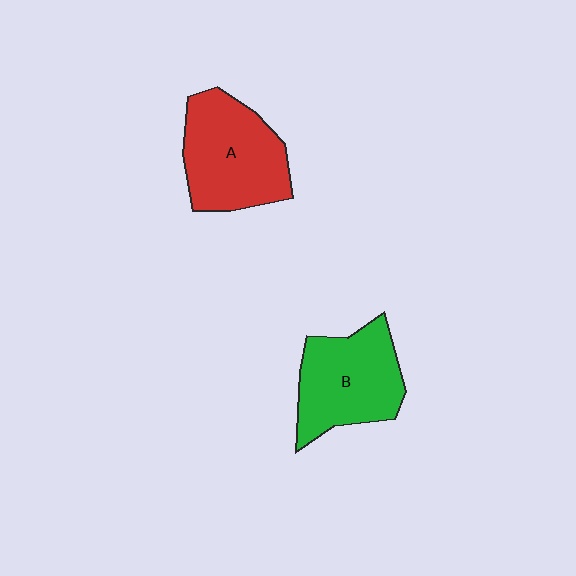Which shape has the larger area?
Shape A (red).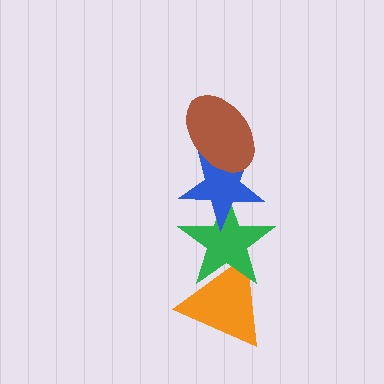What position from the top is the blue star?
The blue star is 2nd from the top.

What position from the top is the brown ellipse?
The brown ellipse is 1st from the top.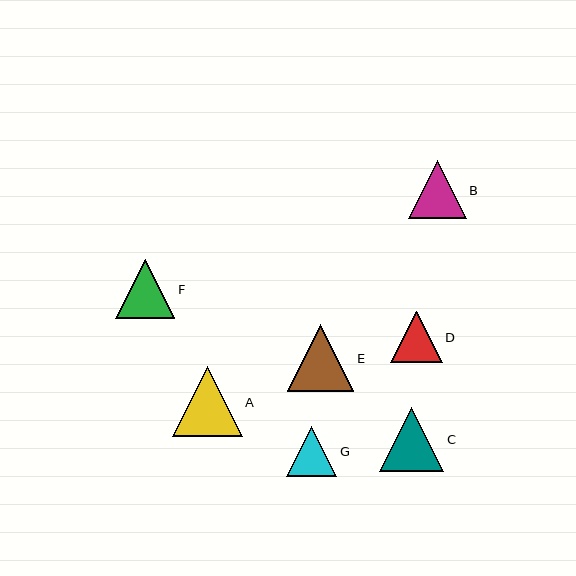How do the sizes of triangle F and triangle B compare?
Triangle F and triangle B are approximately the same size.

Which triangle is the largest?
Triangle A is the largest with a size of approximately 69 pixels.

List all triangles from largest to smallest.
From largest to smallest: A, E, C, F, B, D, G.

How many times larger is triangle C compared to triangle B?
Triangle C is approximately 1.1 times the size of triangle B.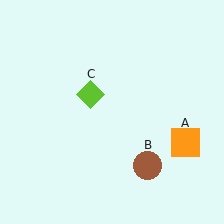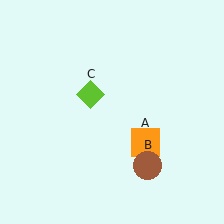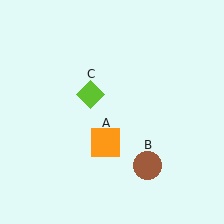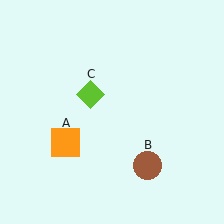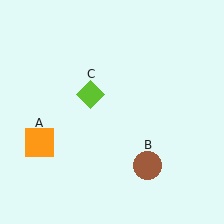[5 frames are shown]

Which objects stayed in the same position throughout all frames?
Brown circle (object B) and lime diamond (object C) remained stationary.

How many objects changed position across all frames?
1 object changed position: orange square (object A).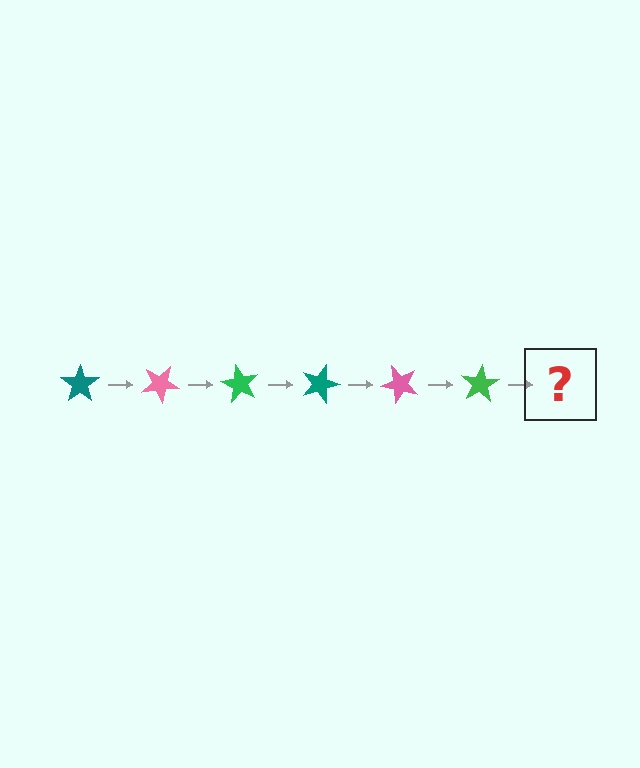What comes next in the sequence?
The next element should be a teal star, rotated 180 degrees from the start.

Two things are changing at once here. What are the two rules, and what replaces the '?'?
The two rules are that it rotates 30 degrees each step and the color cycles through teal, pink, and green. The '?' should be a teal star, rotated 180 degrees from the start.